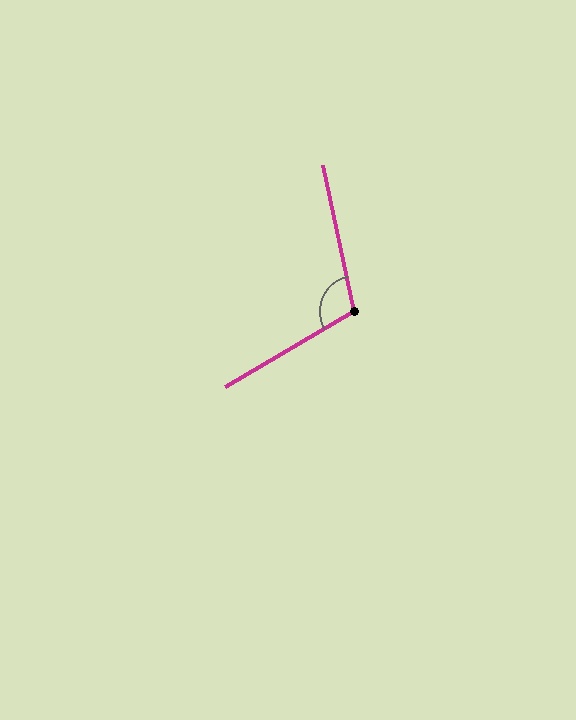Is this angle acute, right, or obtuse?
It is obtuse.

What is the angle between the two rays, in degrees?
Approximately 108 degrees.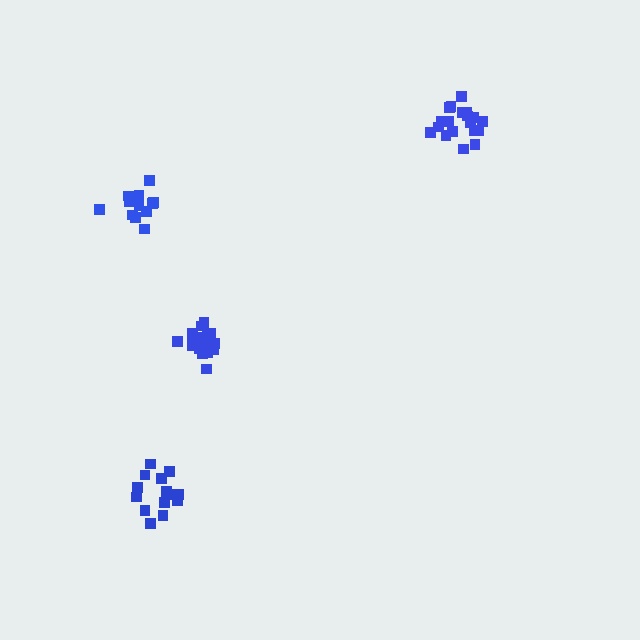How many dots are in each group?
Group 1: 19 dots, Group 2: 15 dots, Group 3: 18 dots, Group 4: 14 dots (66 total).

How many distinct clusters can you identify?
There are 4 distinct clusters.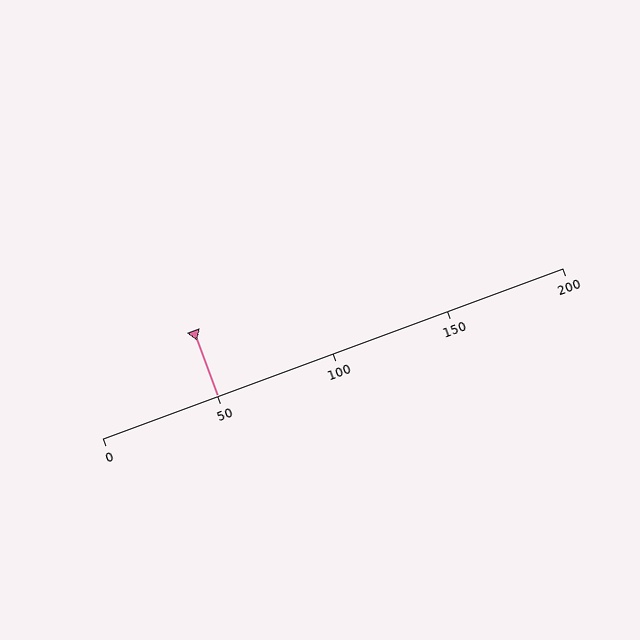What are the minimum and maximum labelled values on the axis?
The axis runs from 0 to 200.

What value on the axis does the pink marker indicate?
The marker indicates approximately 50.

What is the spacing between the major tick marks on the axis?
The major ticks are spaced 50 apart.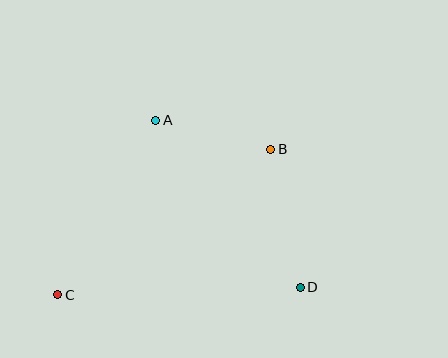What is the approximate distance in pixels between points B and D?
The distance between B and D is approximately 141 pixels.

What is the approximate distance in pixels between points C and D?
The distance between C and D is approximately 243 pixels.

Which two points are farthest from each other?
Points B and C are farthest from each other.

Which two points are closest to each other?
Points A and B are closest to each other.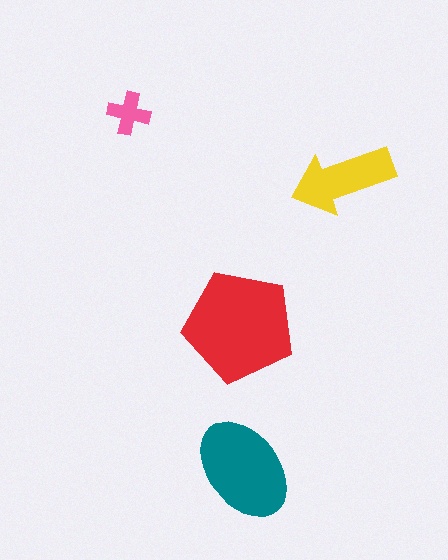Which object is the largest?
The red pentagon.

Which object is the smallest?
The pink cross.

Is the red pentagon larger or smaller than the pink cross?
Larger.